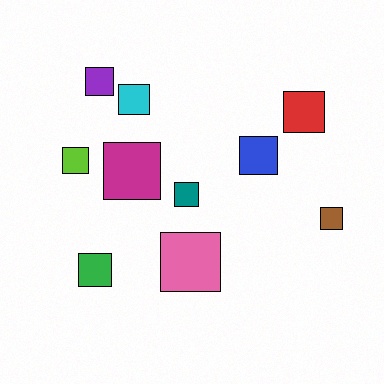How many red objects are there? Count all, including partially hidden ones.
There is 1 red object.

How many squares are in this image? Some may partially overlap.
There are 10 squares.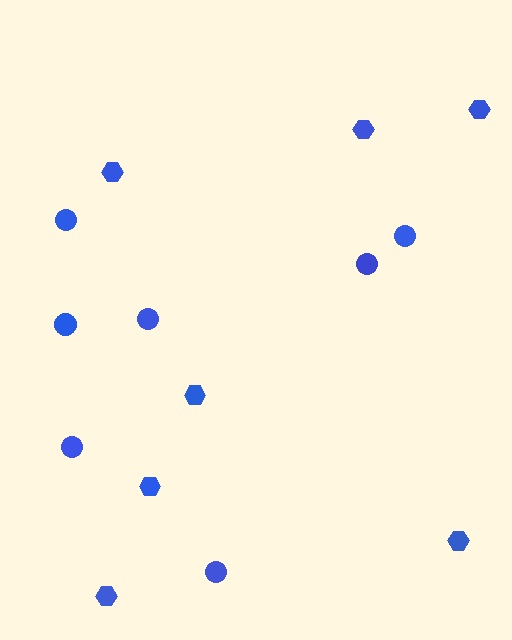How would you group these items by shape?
There are 2 groups: one group of circles (7) and one group of hexagons (7).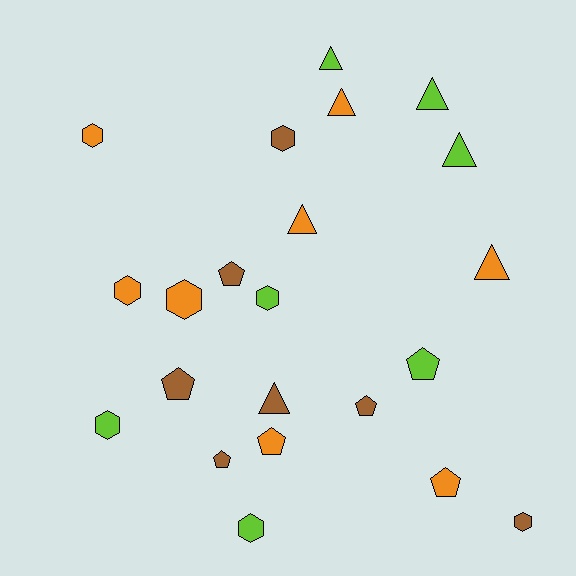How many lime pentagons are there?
There is 1 lime pentagon.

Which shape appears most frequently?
Hexagon, with 8 objects.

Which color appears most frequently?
Orange, with 8 objects.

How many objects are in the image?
There are 22 objects.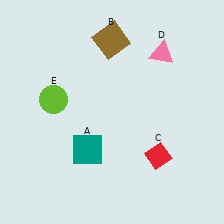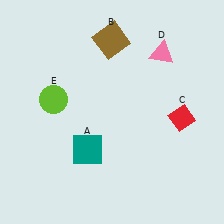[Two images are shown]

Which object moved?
The red diamond (C) moved up.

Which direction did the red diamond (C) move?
The red diamond (C) moved up.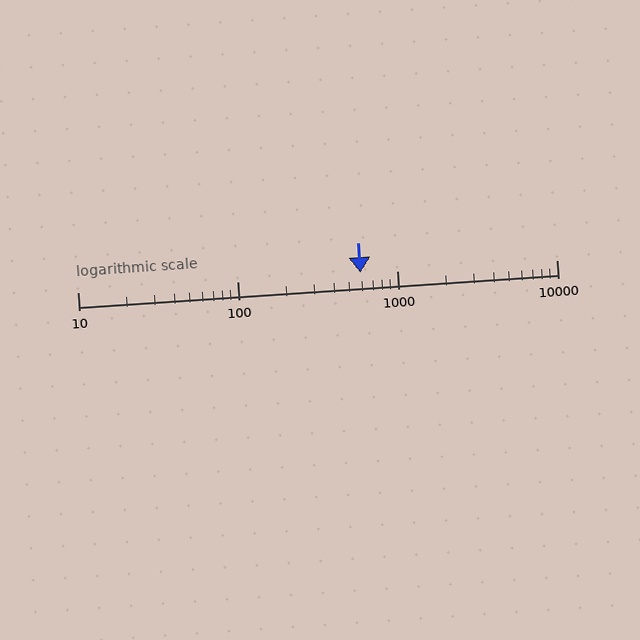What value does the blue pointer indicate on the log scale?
The pointer indicates approximately 590.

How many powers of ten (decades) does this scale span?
The scale spans 3 decades, from 10 to 10000.